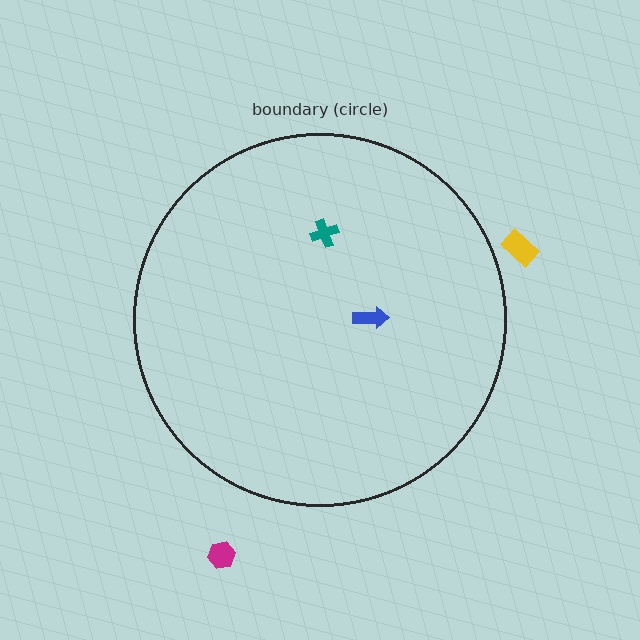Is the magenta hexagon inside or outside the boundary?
Outside.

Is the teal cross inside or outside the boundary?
Inside.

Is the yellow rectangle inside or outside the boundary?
Outside.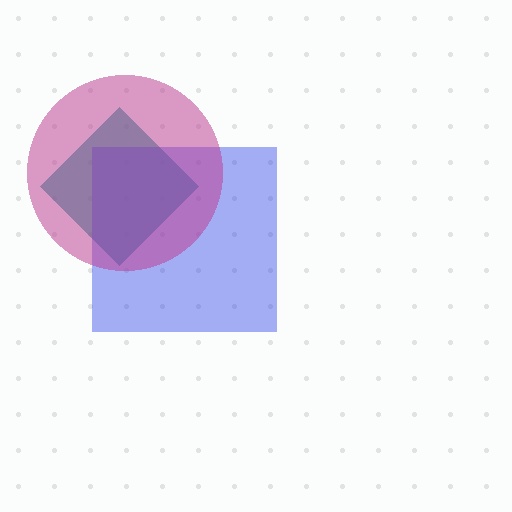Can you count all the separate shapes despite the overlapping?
Yes, there are 3 separate shapes.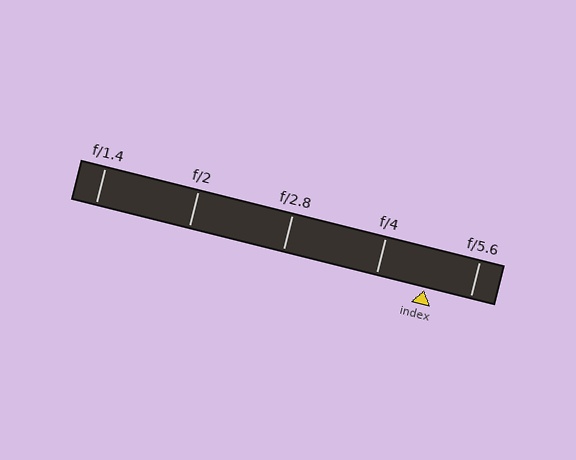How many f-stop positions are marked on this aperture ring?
There are 5 f-stop positions marked.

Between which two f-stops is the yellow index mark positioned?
The index mark is between f/4 and f/5.6.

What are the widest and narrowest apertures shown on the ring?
The widest aperture shown is f/1.4 and the narrowest is f/5.6.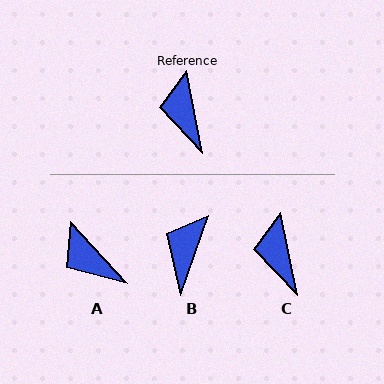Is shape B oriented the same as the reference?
No, it is off by about 31 degrees.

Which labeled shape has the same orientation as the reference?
C.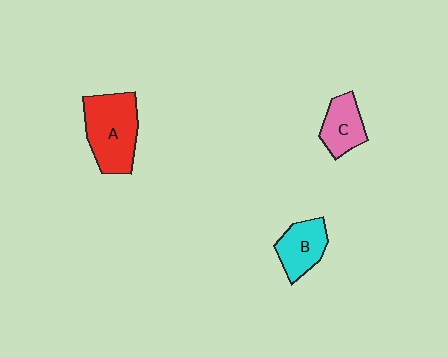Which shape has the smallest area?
Shape C (pink).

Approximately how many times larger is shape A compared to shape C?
Approximately 1.8 times.